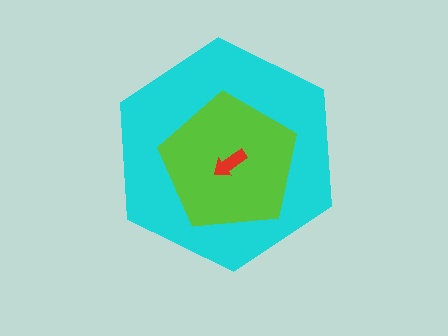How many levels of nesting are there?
3.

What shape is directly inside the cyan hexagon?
The lime pentagon.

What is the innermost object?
The red arrow.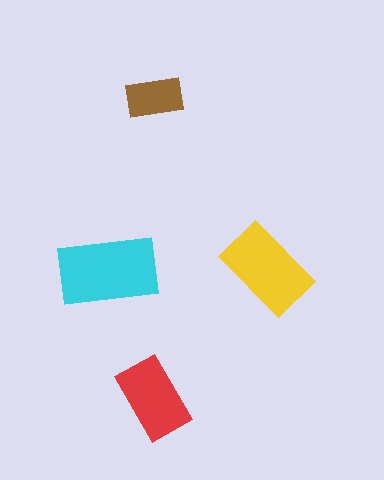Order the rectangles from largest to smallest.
the cyan one, the yellow one, the red one, the brown one.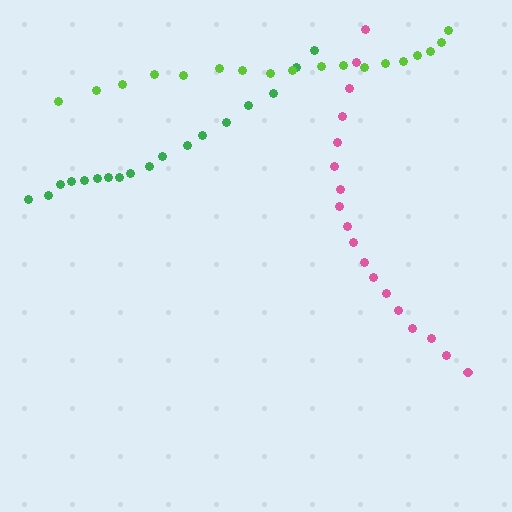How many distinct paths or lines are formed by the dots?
There are 3 distinct paths.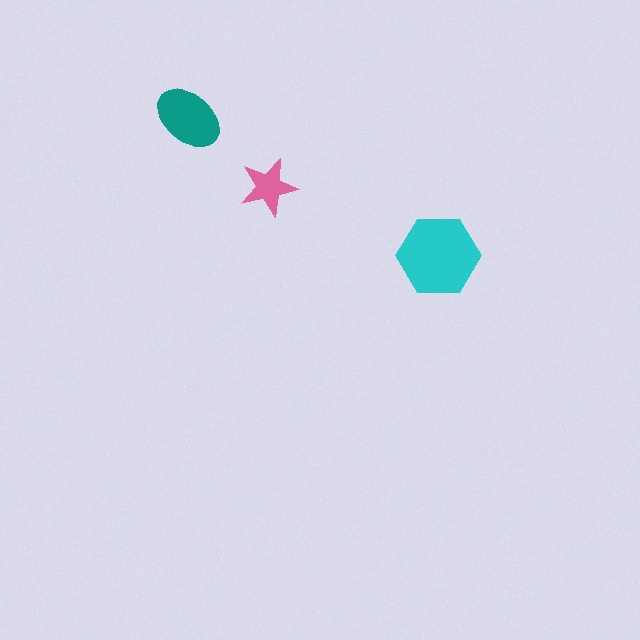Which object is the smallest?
The pink star.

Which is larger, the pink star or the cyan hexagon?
The cyan hexagon.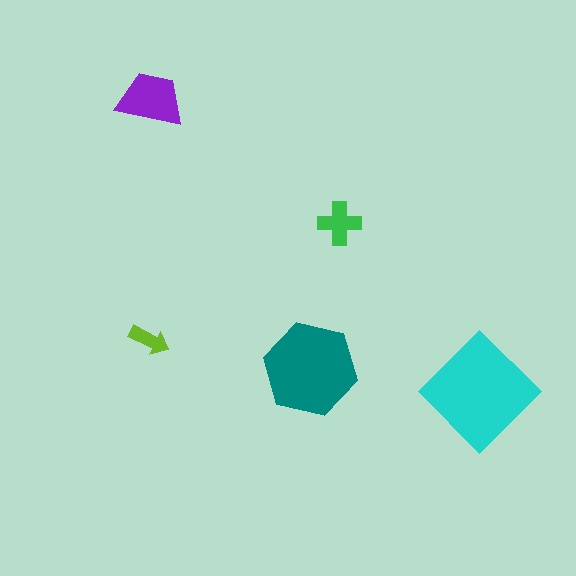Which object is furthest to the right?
The cyan diamond is rightmost.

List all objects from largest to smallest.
The cyan diamond, the teal hexagon, the purple trapezoid, the green cross, the lime arrow.